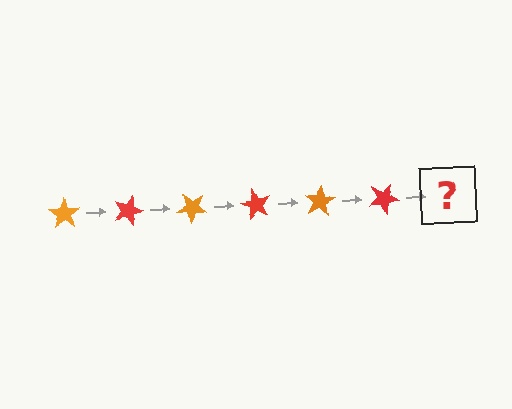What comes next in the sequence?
The next element should be an orange star, rotated 120 degrees from the start.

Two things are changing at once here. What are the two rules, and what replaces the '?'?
The two rules are that it rotates 20 degrees each step and the color cycles through orange and red. The '?' should be an orange star, rotated 120 degrees from the start.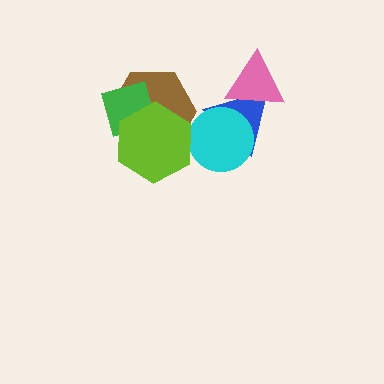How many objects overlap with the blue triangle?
2 objects overlap with the blue triangle.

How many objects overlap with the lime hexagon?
2 objects overlap with the lime hexagon.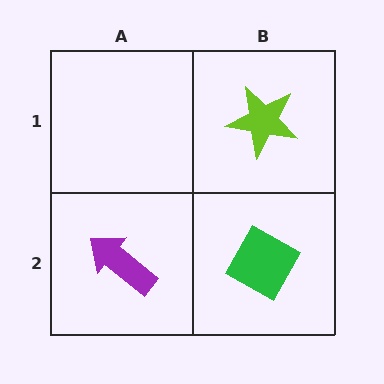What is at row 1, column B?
A lime star.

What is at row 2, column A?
A purple arrow.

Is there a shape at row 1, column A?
No, that cell is empty.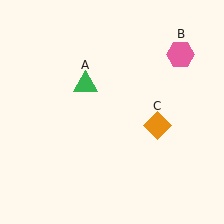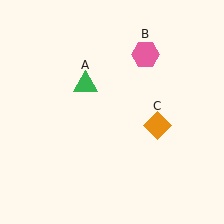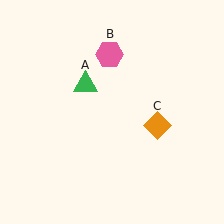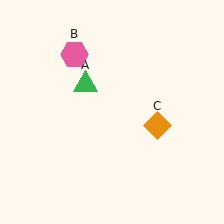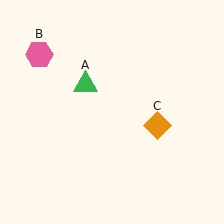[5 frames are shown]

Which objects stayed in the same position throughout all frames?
Green triangle (object A) and orange diamond (object C) remained stationary.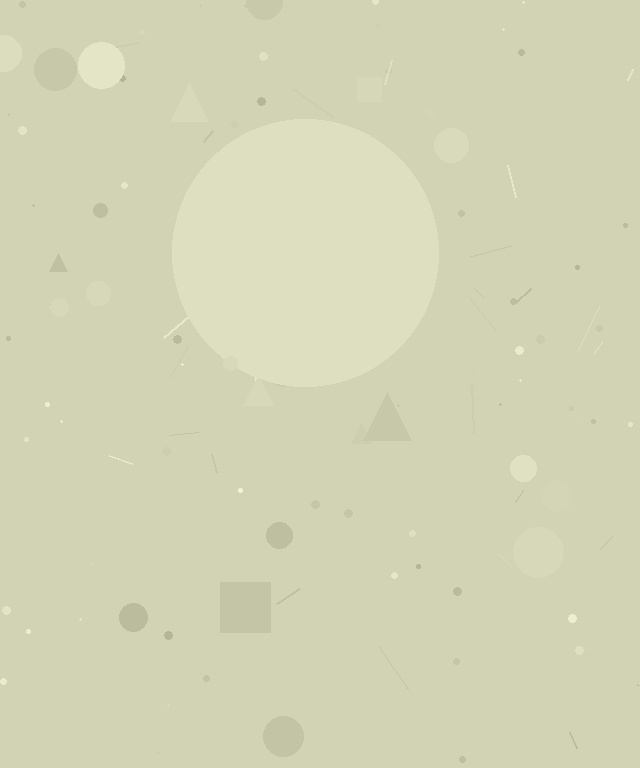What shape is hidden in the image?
A circle is hidden in the image.